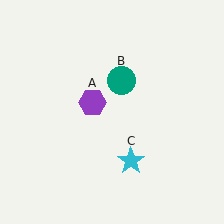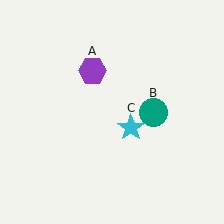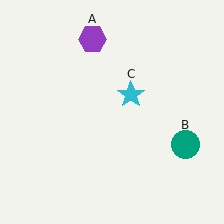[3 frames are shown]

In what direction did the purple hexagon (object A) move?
The purple hexagon (object A) moved up.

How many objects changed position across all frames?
3 objects changed position: purple hexagon (object A), teal circle (object B), cyan star (object C).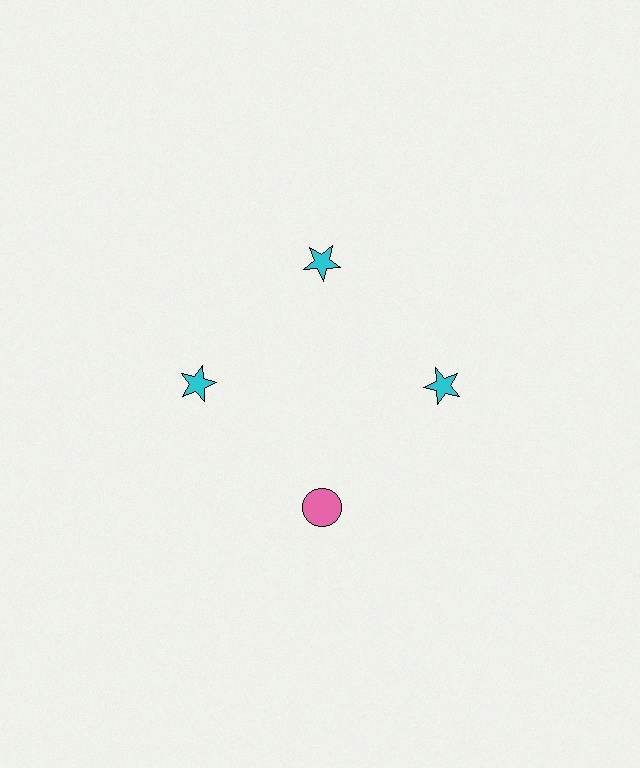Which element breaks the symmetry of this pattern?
The pink circle at roughly the 6 o'clock position breaks the symmetry. All other shapes are cyan stars.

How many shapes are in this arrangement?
There are 4 shapes arranged in a ring pattern.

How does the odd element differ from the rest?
It differs in both color (pink instead of cyan) and shape (circle instead of star).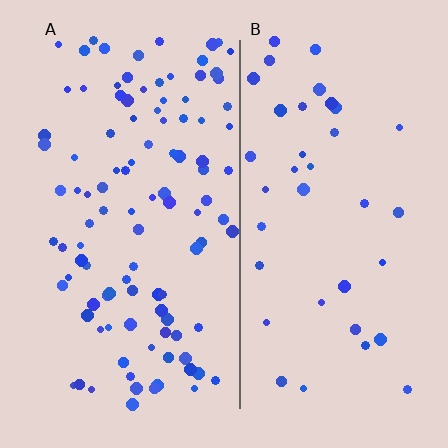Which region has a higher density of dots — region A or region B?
A (the left).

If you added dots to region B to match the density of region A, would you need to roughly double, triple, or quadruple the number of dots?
Approximately triple.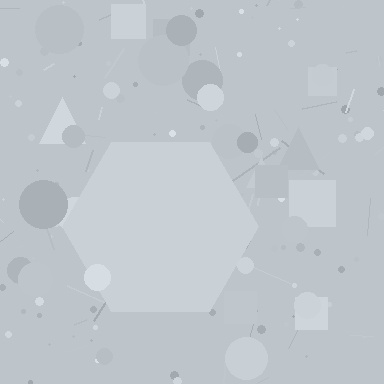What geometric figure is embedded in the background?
A hexagon is embedded in the background.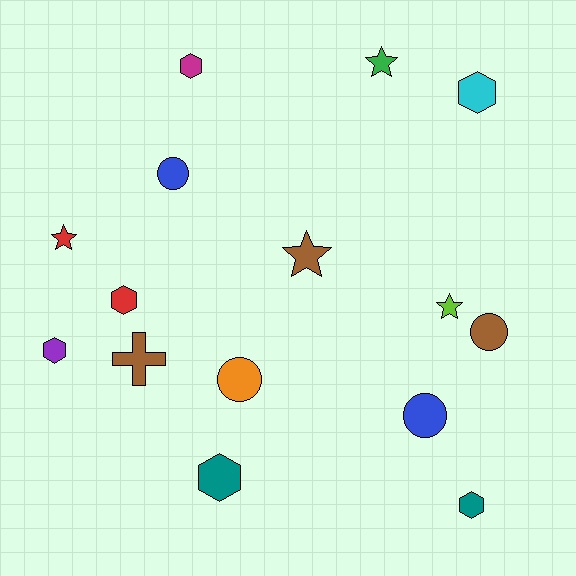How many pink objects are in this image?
There are no pink objects.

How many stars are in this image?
There are 4 stars.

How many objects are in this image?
There are 15 objects.